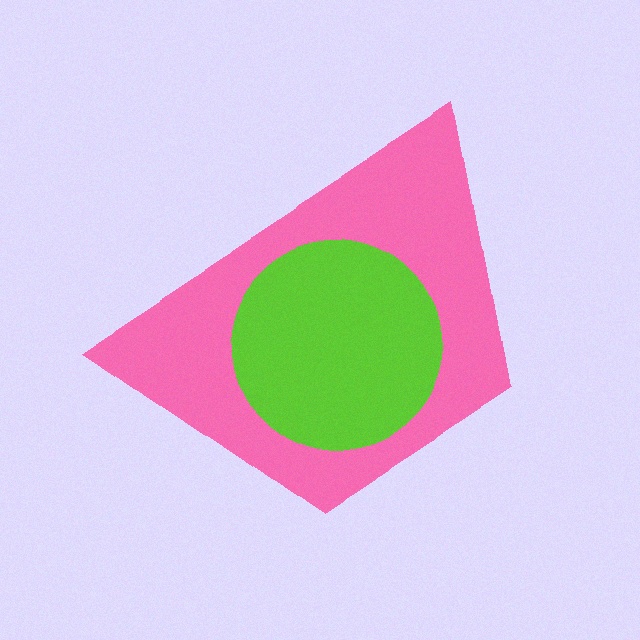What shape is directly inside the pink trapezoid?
The lime circle.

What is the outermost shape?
The pink trapezoid.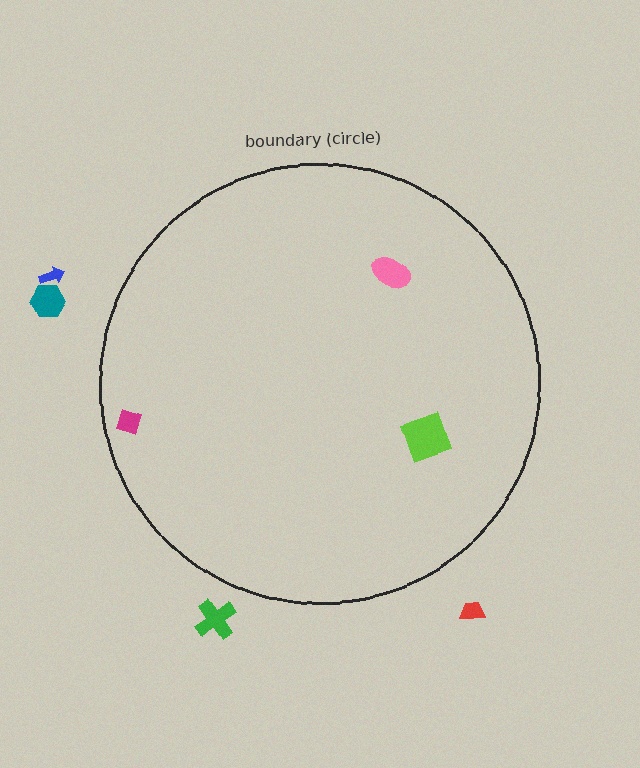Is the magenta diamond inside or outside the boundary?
Inside.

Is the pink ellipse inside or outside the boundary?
Inside.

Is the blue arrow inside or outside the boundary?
Outside.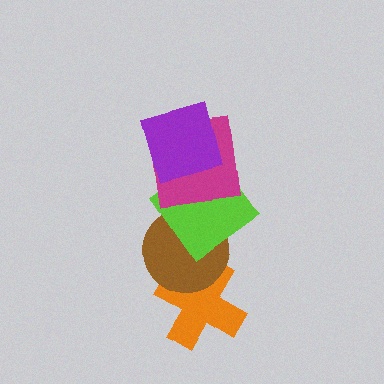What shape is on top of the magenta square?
The purple square is on top of the magenta square.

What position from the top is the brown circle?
The brown circle is 4th from the top.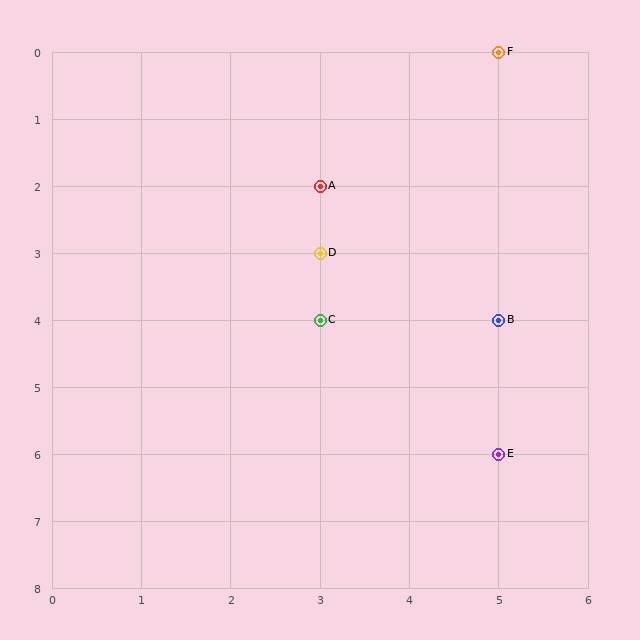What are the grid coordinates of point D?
Point D is at grid coordinates (3, 3).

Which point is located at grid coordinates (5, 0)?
Point F is at (5, 0).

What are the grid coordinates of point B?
Point B is at grid coordinates (5, 4).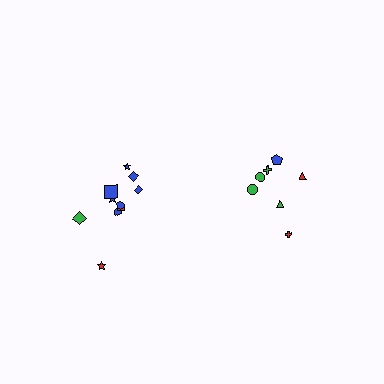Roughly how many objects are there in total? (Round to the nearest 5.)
Roughly 15 objects in total.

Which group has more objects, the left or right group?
The left group.